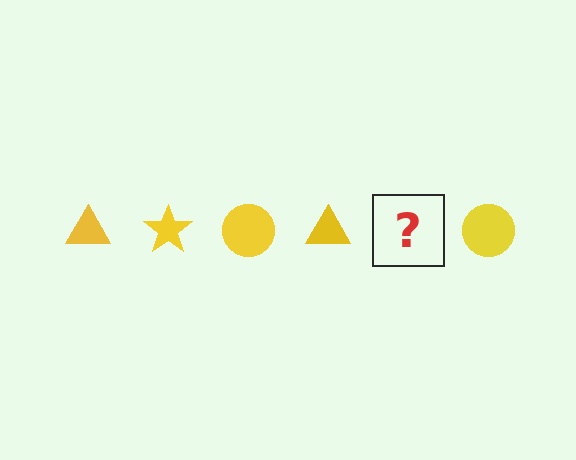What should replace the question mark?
The question mark should be replaced with a yellow star.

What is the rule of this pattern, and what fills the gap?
The rule is that the pattern cycles through triangle, star, circle shapes in yellow. The gap should be filled with a yellow star.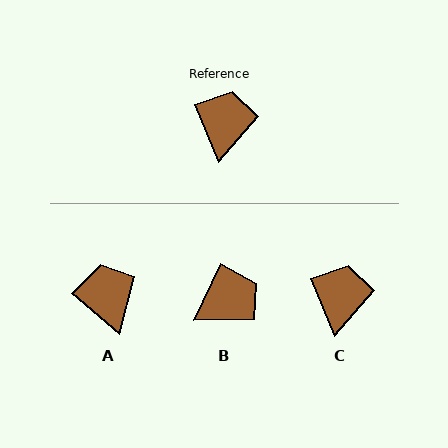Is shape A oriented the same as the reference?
No, it is off by about 26 degrees.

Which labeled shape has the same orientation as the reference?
C.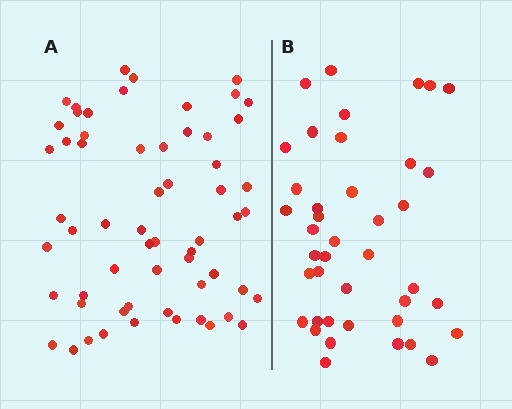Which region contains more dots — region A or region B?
Region A (the left region) has more dots.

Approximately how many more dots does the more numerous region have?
Region A has approximately 20 more dots than region B.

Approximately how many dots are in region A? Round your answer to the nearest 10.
About 60 dots.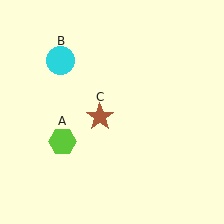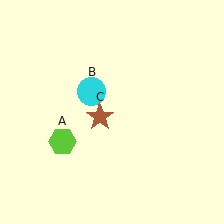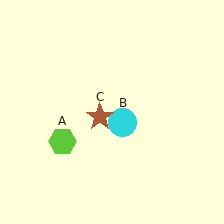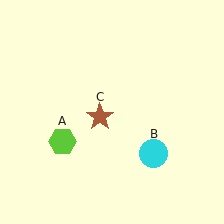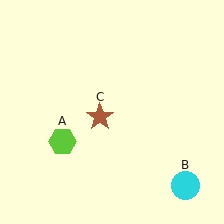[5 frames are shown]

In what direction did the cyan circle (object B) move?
The cyan circle (object B) moved down and to the right.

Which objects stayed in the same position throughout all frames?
Lime hexagon (object A) and brown star (object C) remained stationary.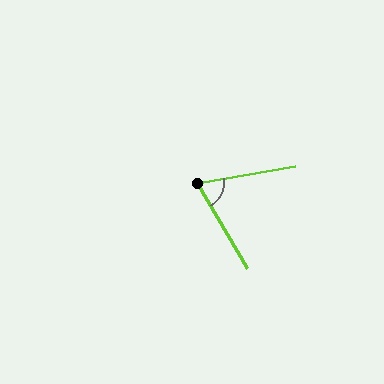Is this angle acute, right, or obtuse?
It is acute.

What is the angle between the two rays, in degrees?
Approximately 70 degrees.